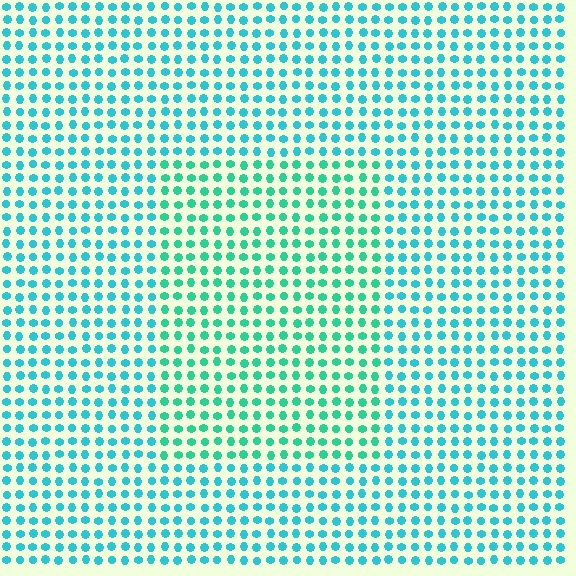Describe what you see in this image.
The image is filled with small cyan elements in a uniform arrangement. A rectangle-shaped region is visible where the elements are tinted to a slightly different hue, forming a subtle color boundary.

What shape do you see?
I see a rectangle.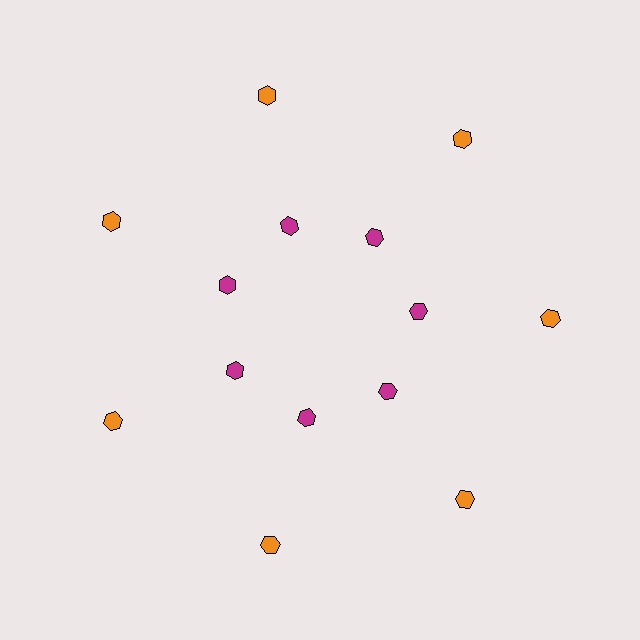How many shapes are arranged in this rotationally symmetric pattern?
There are 14 shapes, arranged in 7 groups of 2.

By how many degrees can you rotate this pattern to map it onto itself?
The pattern maps onto itself every 51 degrees of rotation.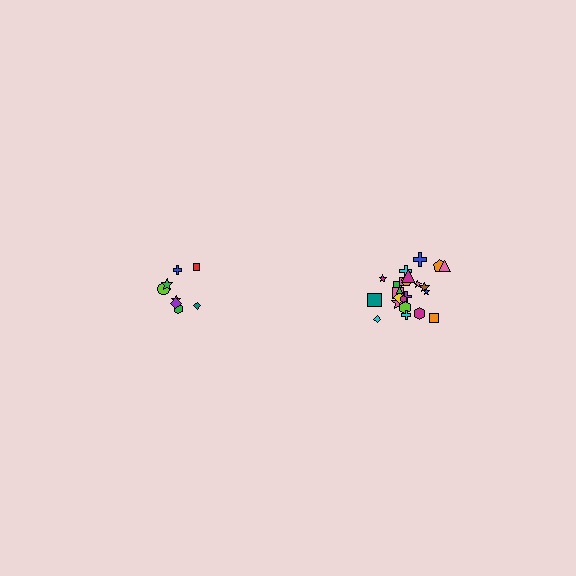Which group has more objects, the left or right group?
The right group.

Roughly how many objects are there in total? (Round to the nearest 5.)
Roughly 35 objects in total.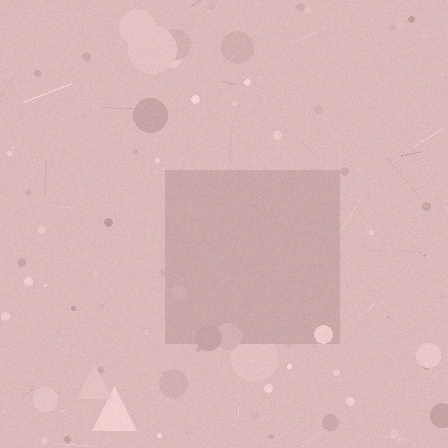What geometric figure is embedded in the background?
A square is embedded in the background.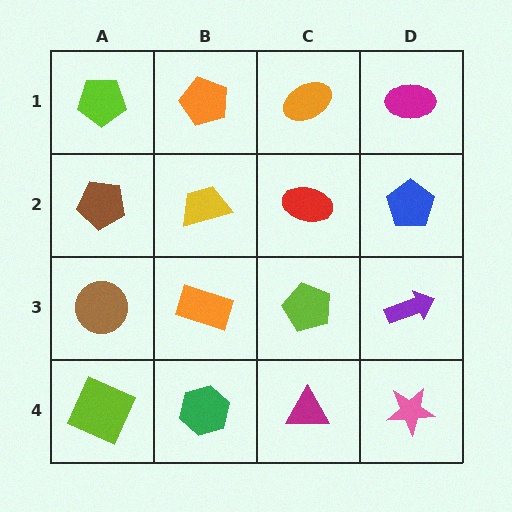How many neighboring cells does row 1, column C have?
3.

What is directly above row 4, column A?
A brown circle.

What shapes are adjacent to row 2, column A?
A lime pentagon (row 1, column A), a brown circle (row 3, column A), a yellow trapezoid (row 2, column B).